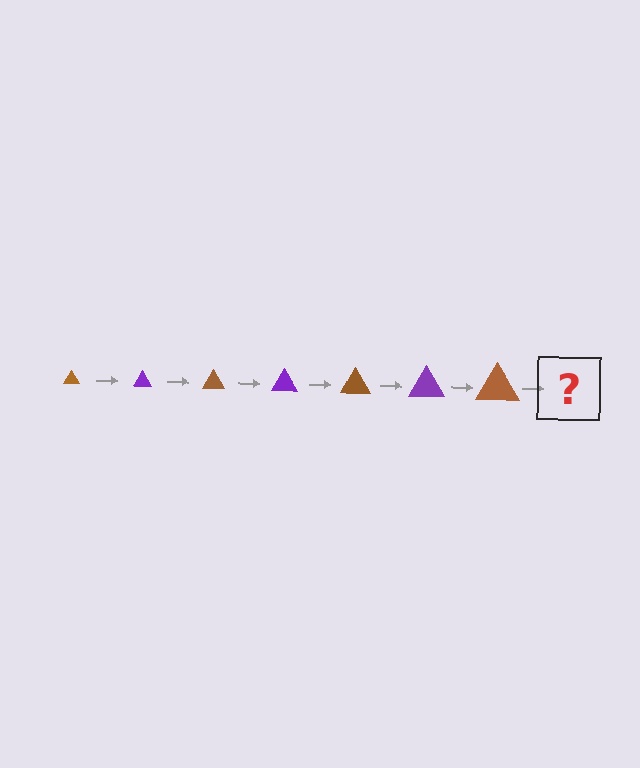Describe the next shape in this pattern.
It should be a purple triangle, larger than the previous one.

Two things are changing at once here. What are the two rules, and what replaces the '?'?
The two rules are that the triangle grows larger each step and the color cycles through brown and purple. The '?' should be a purple triangle, larger than the previous one.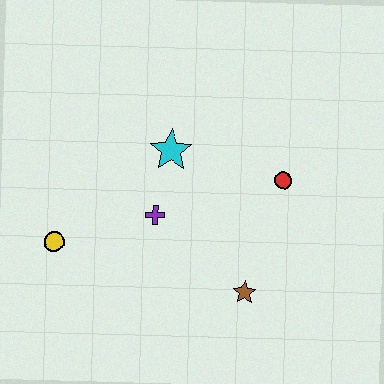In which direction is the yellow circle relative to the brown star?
The yellow circle is to the left of the brown star.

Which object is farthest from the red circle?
The yellow circle is farthest from the red circle.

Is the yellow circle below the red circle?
Yes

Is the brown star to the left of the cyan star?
No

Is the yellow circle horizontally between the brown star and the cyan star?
No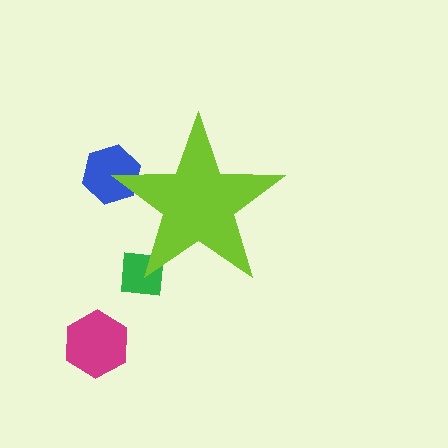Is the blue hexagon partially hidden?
Yes, the blue hexagon is partially hidden behind the lime star.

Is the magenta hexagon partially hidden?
No, the magenta hexagon is fully visible.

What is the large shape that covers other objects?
A lime star.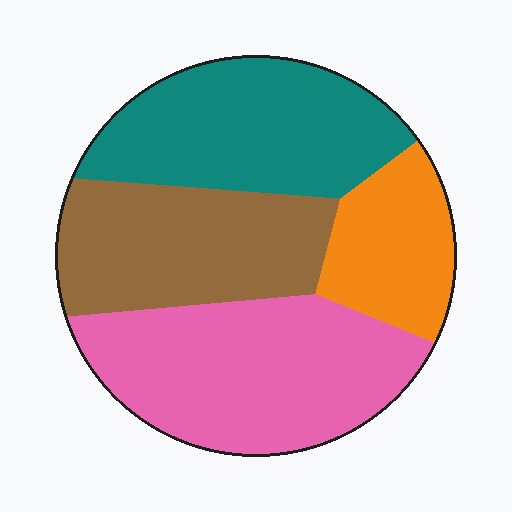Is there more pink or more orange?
Pink.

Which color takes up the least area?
Orange, at roughly 15%.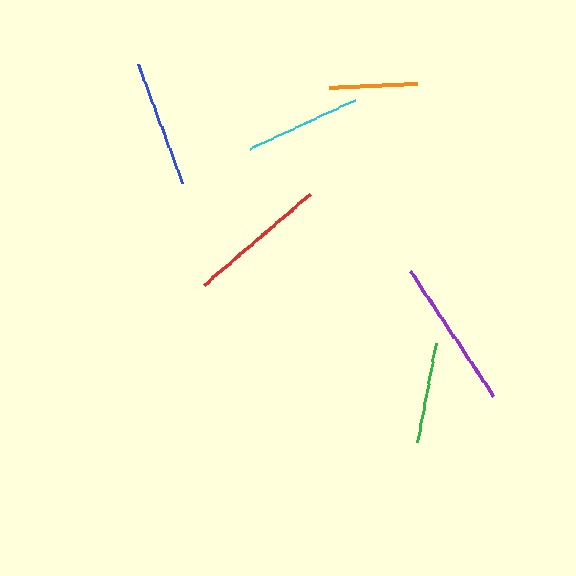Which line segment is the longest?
The purple line is the longest at approximately 149 pixels.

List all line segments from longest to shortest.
From longest to shortest: purple, red, blue, cyan, green, orange.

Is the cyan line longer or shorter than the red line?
The red line is longer than the cyan line.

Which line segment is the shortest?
The orange line is the shortest at approximately 89 pixels.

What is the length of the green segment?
The green segment is approximately 101 pixels long.